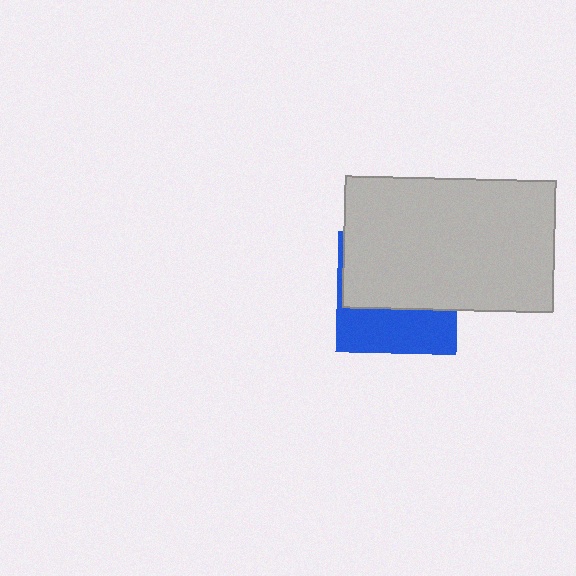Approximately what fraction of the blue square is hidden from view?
Roughly 62% of the blue square is hidden behind the light gray rectangle.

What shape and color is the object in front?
The object in front is a light gray rectangle.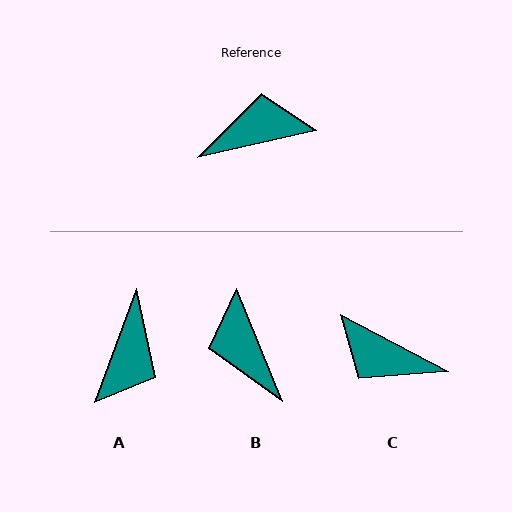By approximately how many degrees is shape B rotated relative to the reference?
Approximately 99 degrees counter-clockwise.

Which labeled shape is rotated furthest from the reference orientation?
C, about 139 degrees away.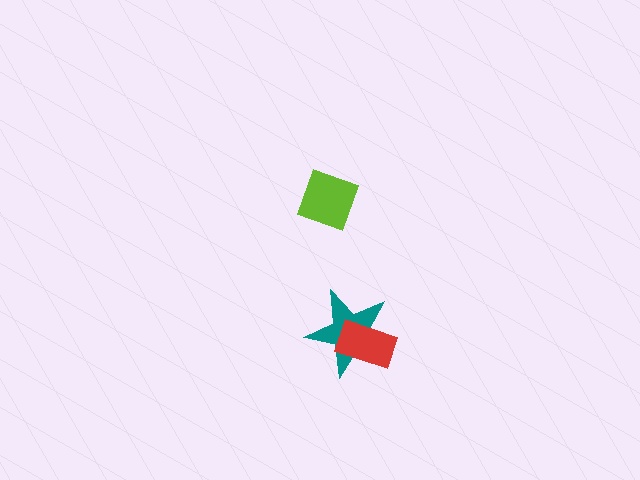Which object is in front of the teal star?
The red rectangle is in front of the teal star.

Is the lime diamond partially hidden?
No, no other shape covers it.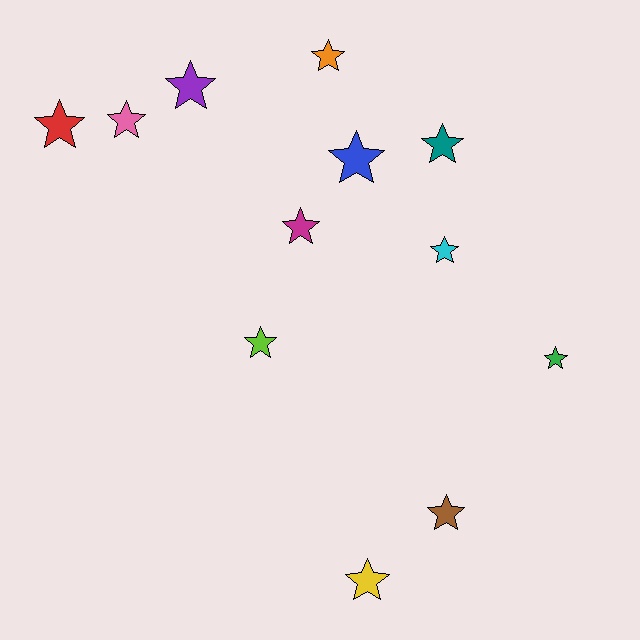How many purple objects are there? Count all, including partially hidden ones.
There is 1 purple object.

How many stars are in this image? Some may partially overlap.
There are 12 stars.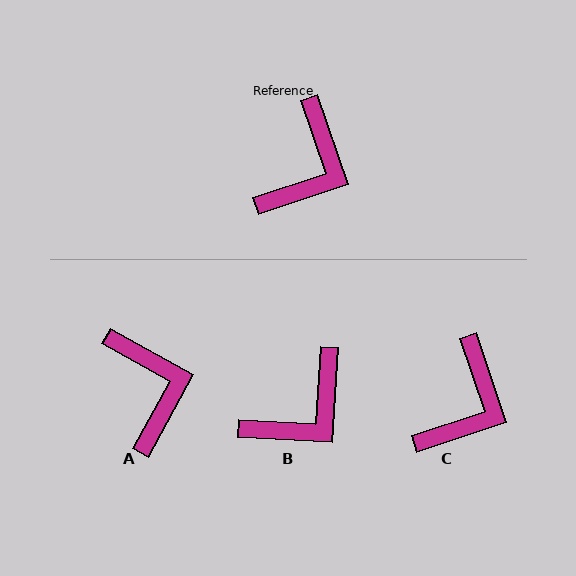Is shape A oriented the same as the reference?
No, it is off by about 42 degrees.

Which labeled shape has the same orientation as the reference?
C.